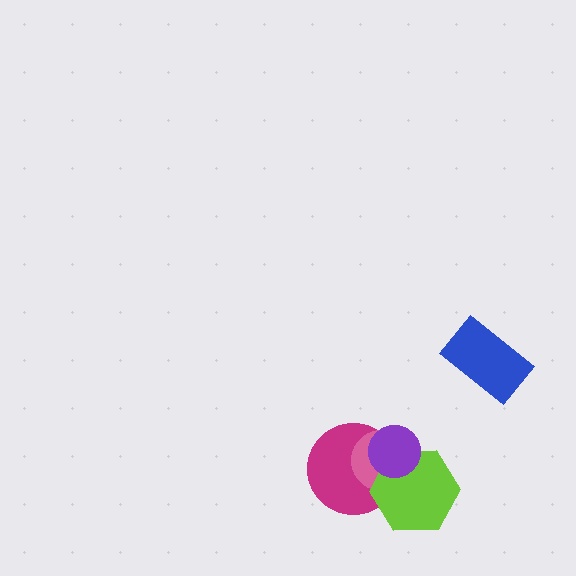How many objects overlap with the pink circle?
3 objects overlap with the pink circle.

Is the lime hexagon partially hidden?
Yes, it is partially covered by another shape.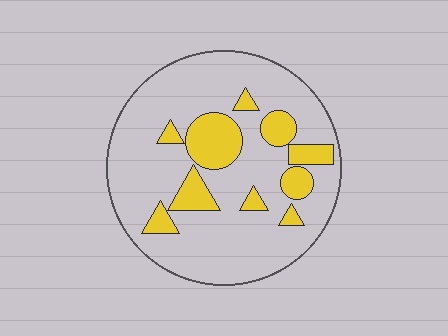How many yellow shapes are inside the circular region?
10.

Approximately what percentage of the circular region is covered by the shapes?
Approximately 20%.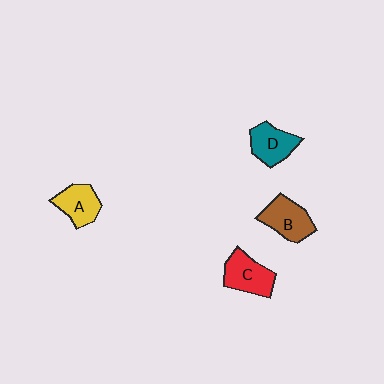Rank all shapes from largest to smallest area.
From largest to smallest: C (red), B (brown), D (teal), A (yellow).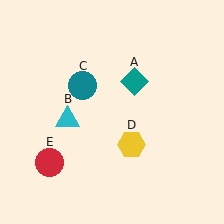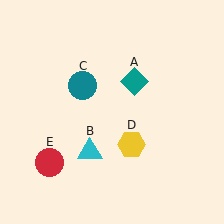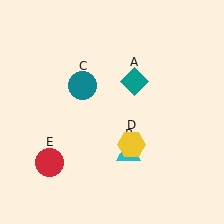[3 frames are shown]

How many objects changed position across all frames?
1 object changed position: cyan triangle (object B).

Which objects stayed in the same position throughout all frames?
Teal diamond (object A) and teal circle (object C) and yellow hexagon (object D) and red circle (object E) remained stationary.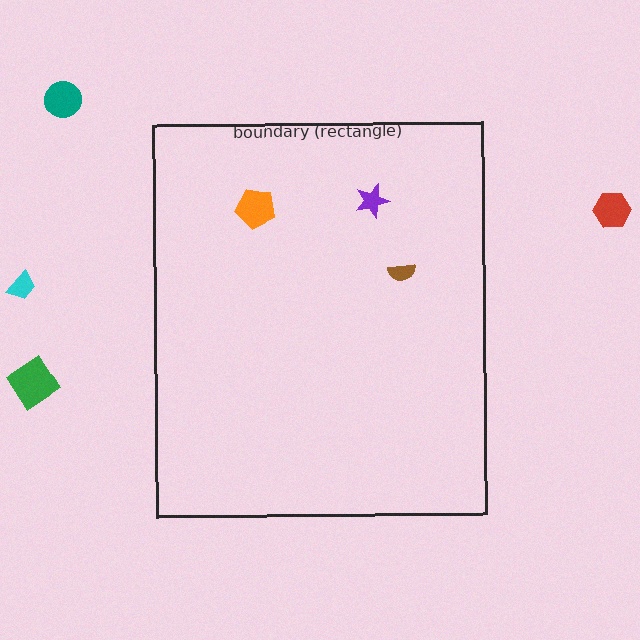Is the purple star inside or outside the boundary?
Inside.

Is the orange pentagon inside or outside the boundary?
Inside.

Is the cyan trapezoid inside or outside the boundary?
Outside.